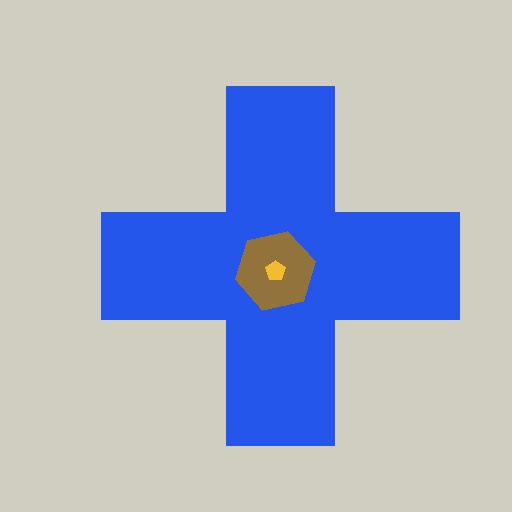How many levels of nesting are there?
3.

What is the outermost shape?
The blue cross.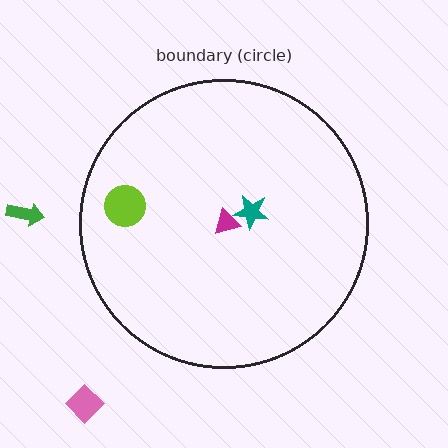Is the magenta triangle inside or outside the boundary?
Inside.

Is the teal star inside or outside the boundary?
Inside.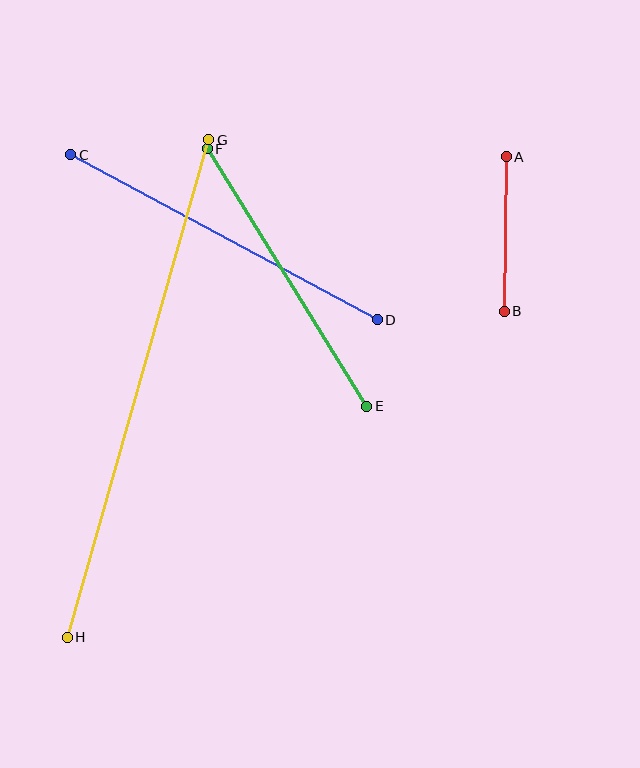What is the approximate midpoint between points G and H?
The midpoint is at approximately (138, 388) pixels.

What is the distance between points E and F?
The distance is approximately 302 pixels.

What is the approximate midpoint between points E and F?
The midpoint is at approximately (287, 278) pixels.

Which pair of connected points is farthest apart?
Points G and H are farthest apart.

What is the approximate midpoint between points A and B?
The midpoint is at approximately (505, 234) pixels.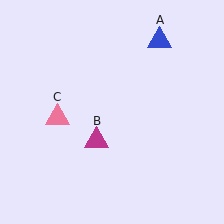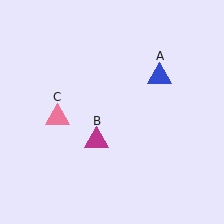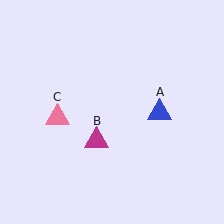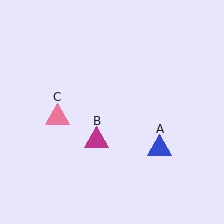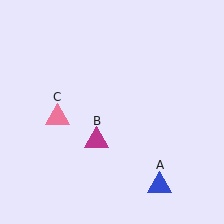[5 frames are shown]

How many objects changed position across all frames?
1 object changed position: blue triangle (object A).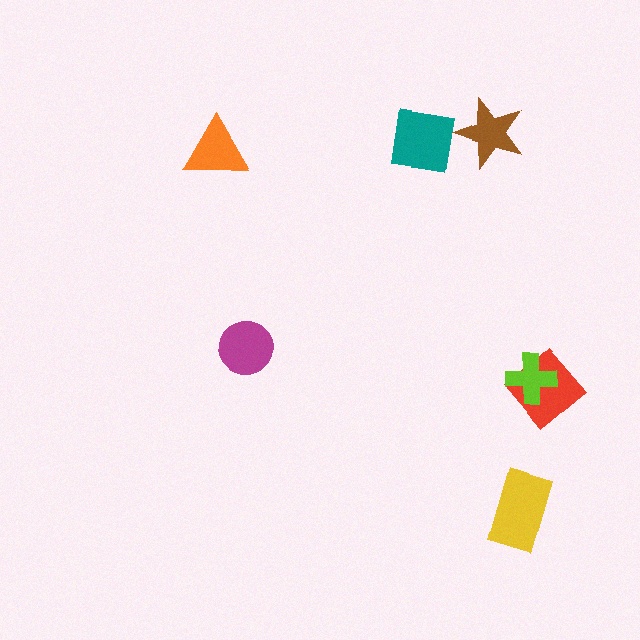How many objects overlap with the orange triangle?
0 objects overlap with the orange triangle.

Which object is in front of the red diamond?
The lime cross is in front of the red diamond.